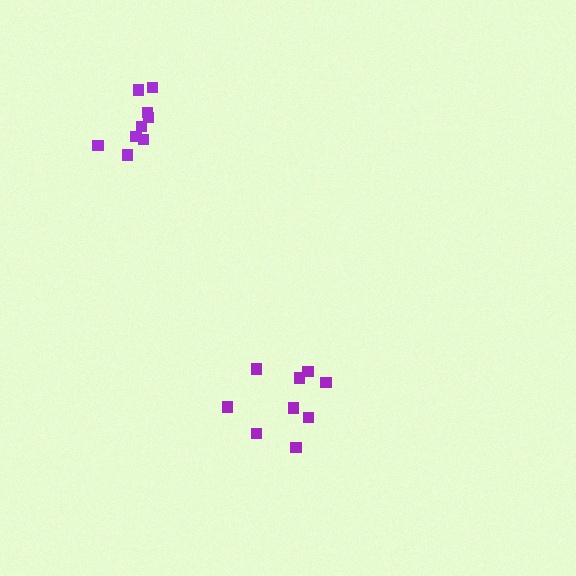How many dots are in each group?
Group 1: 9 dots, Group 2: 9 dots (18 total).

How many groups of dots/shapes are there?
There are 2 groups.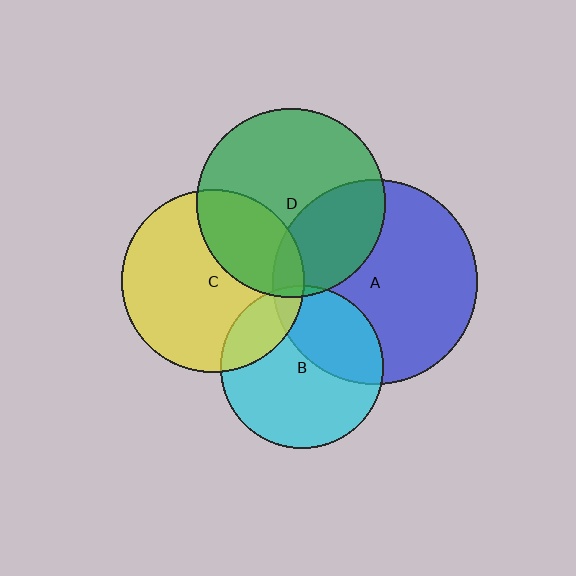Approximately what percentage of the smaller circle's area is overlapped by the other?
Approximately 5%.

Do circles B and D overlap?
Yes.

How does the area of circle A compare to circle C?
Approximately 1.3 times.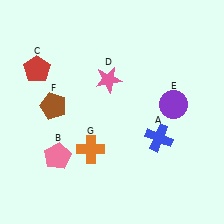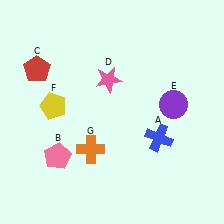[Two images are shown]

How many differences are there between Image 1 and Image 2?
There is 1 difference between the two images.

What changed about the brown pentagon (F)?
In Image 1, F is brown. In Image 2, it changed to yellow.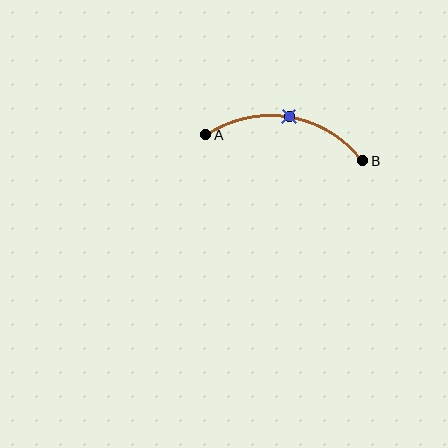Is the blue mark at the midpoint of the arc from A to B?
Yes. The blue mark lies on the arc at equal arc-length from both A and B — it is the arc midpoint.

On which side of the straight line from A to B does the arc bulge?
The arc bulges above the straight line connecting A and B.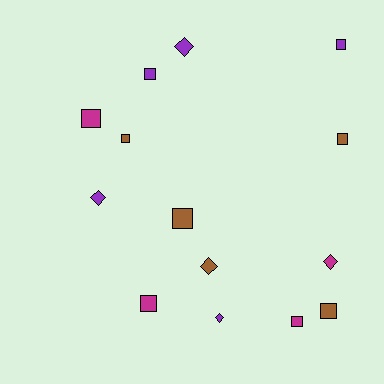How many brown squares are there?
There are 4 brown squares.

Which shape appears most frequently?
Square, with 9 objects.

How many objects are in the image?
There are 14 objects.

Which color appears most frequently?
Purple, with 5 objects.